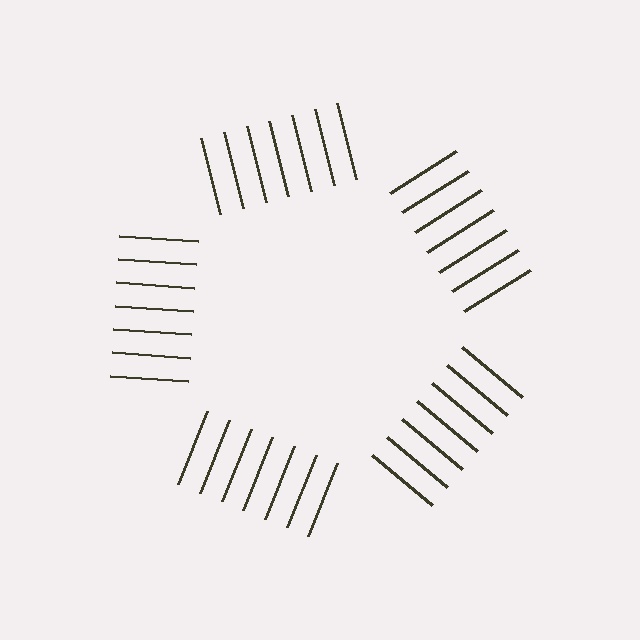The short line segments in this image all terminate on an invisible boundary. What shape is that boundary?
An illusory pentagon — the line segments terminate on its edges but no continuous stroke is drawn.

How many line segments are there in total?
35 — 7 along each of the 5 edges.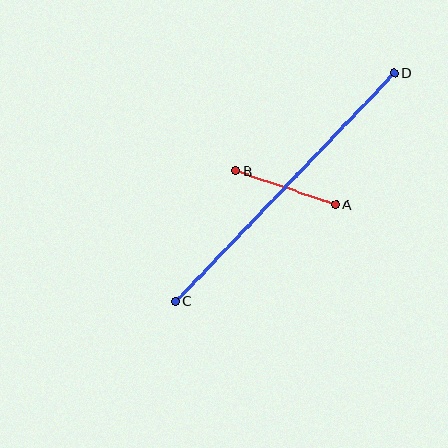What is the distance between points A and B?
The distance is approximately 105 pixels.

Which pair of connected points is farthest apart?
Points C and D are farthest apart.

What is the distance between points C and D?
The distance is approximately 317 pixels.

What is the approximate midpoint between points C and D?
The midpoint is at approximately (285, 187) pixels.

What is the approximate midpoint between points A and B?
The midpoint is at approximately (286, 188) pixels.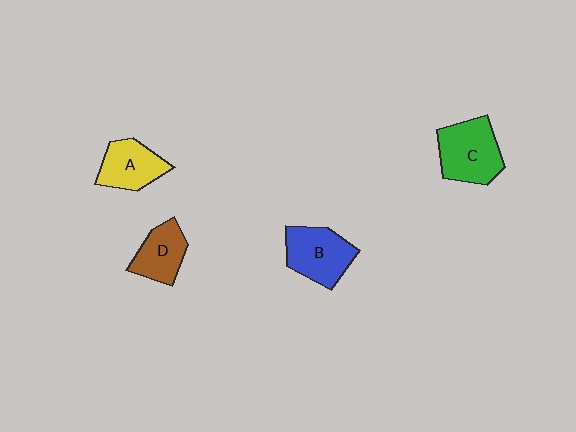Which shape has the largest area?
Shape C (green).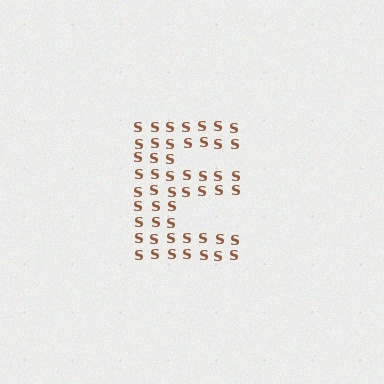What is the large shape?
The large shape is the letter E.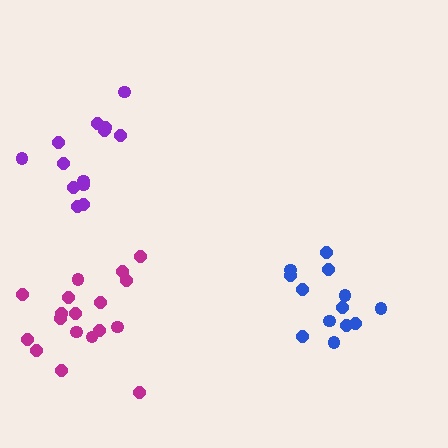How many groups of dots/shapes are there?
There are 3 groups.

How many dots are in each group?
Group 1: 18 dots, Group 2: 13 dots, Group 3: 13 dots (44 total).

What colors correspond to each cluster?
The clusters are colored: magenta, purple, blue.